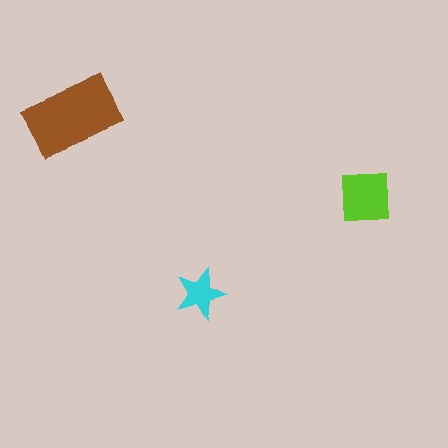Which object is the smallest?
The cyan star.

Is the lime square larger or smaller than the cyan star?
Larger.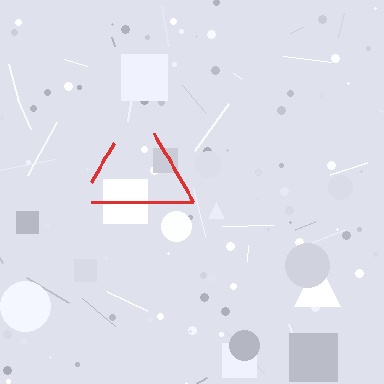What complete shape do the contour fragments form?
The contour fragments form a triangle.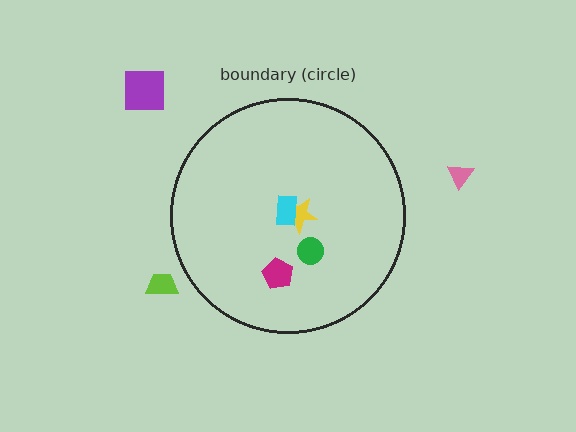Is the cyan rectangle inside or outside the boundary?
Inside.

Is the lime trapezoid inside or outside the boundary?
Outside.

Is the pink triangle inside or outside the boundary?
Outside.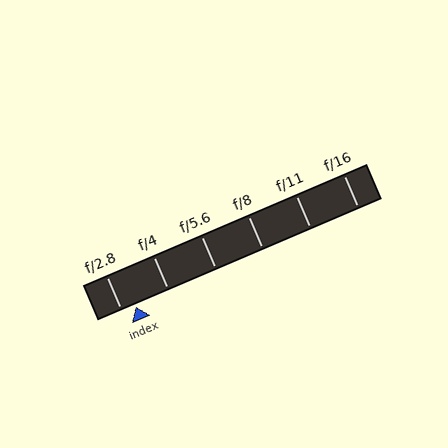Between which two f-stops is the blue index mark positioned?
The index mark is between f/2.8 and f/4.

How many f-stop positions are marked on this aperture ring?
There are 6 f-stop positions marked.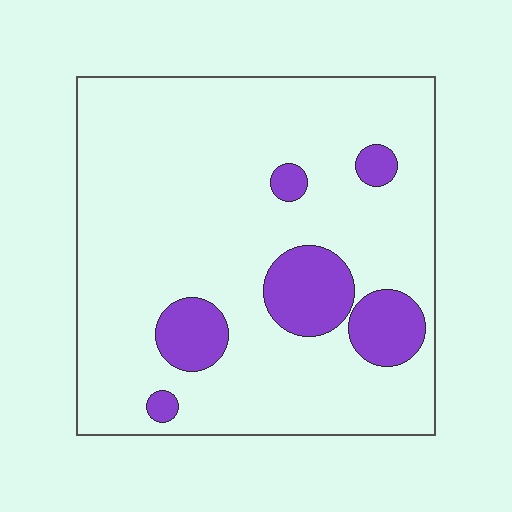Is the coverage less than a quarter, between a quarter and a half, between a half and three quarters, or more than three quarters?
Less than a quarter.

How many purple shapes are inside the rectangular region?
6.